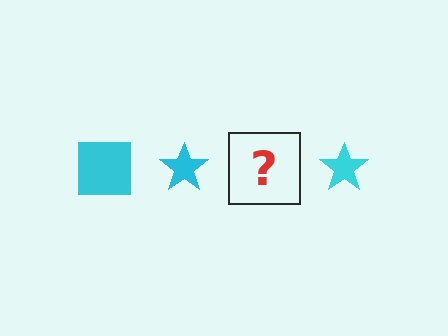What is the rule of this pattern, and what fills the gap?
The rule is that the pattern cycles through square, star shapes in cyan. The gap should be filled with a cyan square.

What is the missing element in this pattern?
The missing element is a cyan square.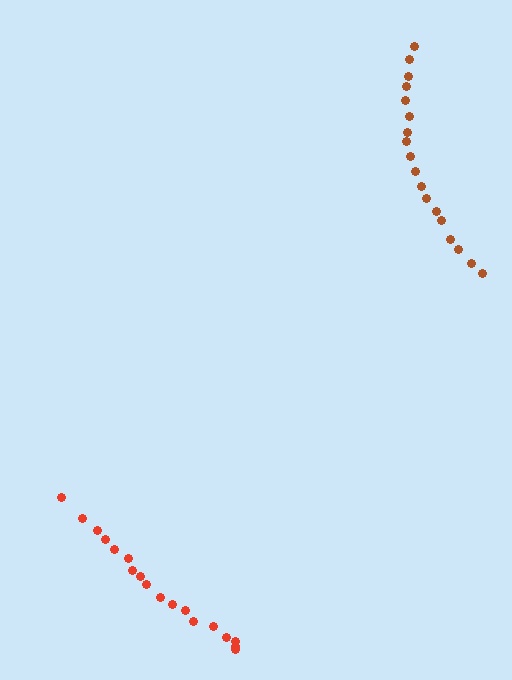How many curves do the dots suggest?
There are 2 distinct paths.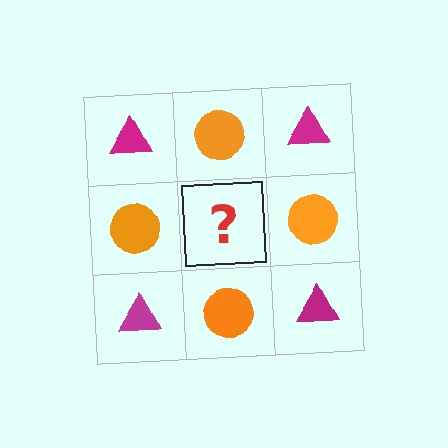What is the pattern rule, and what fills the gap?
The rule is that it alternates magenta triangle and orange circle in a checkerboard pattern. The gap should be filled with a magenta triangle.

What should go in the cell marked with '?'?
The missing cell should contain a magenta triangle.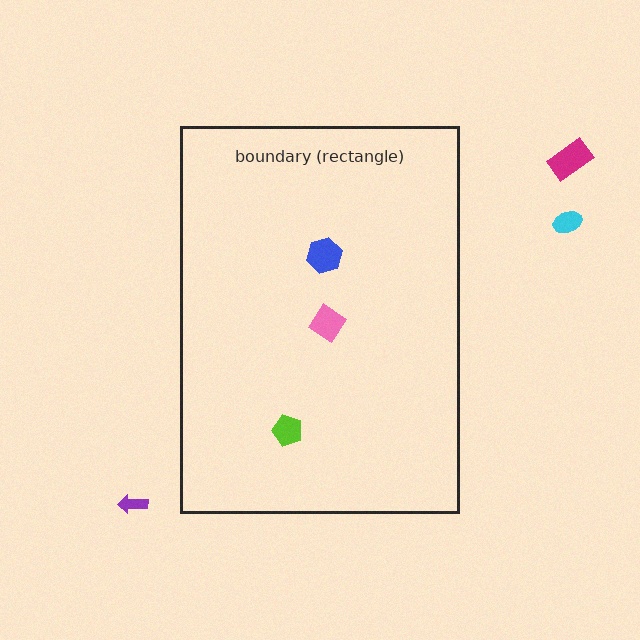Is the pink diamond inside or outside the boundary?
Inside.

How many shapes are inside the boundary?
3 inside, 3 outside.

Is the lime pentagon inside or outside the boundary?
Inside.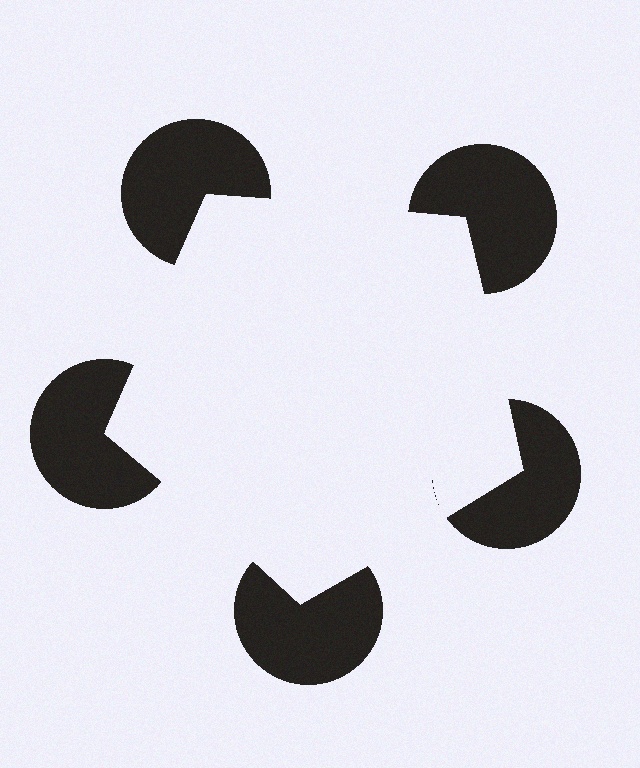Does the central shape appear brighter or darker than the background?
It typically appears slightly brighter than the background, even though no actual brightness change is drawn.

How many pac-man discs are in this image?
There are 5 — one at each vertex of the illusory pentagon.